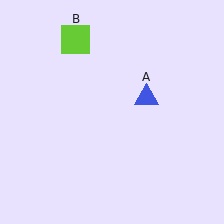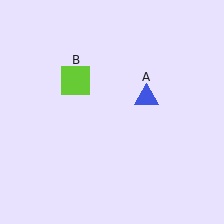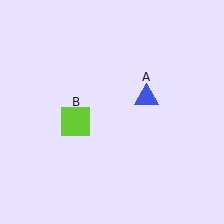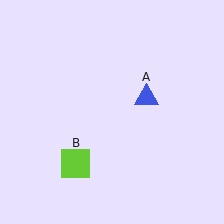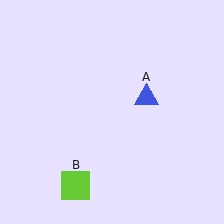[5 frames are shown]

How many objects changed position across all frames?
1 object changed position: lime square (object B).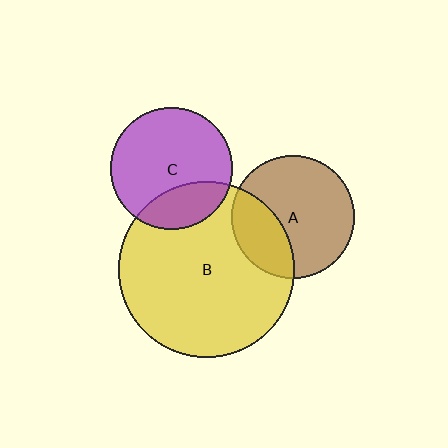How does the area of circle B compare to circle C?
Approximately 2.1 times.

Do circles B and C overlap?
Yes.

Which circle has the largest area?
Circle B (yellow).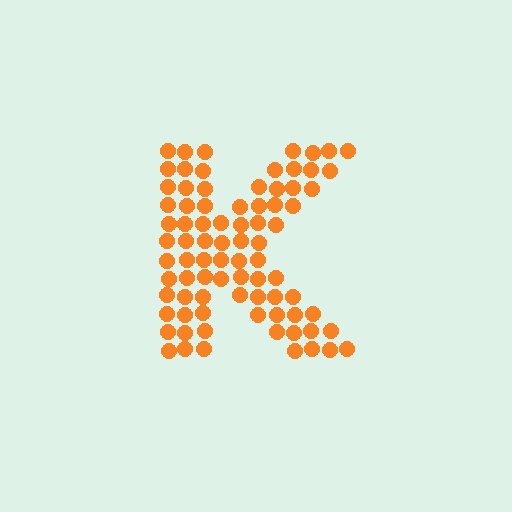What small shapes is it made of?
It is made of small circles.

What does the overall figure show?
The overall figure shows the letter K.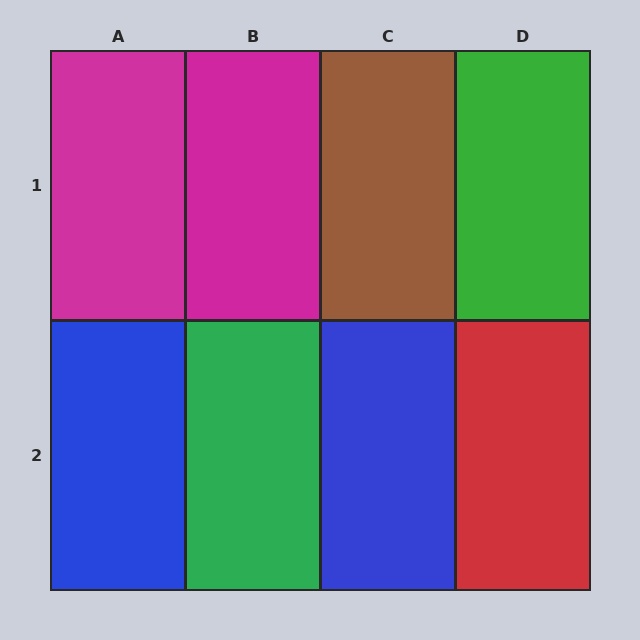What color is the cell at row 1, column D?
Green.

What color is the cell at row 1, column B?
Magenta.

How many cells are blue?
2 cells are blue.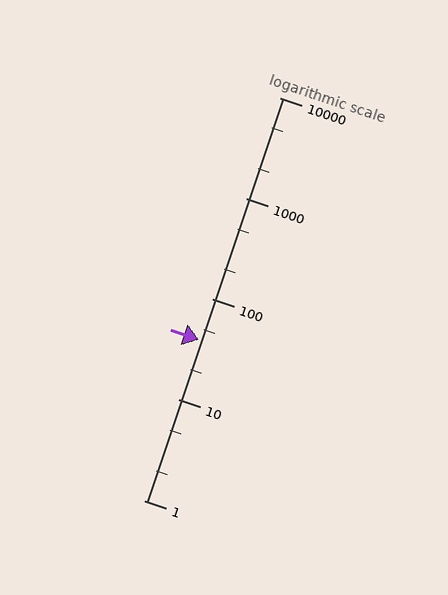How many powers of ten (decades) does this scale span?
The scale spans 4 decades, from 1 to 10000.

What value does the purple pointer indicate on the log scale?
The pointer indicates approximately 39.